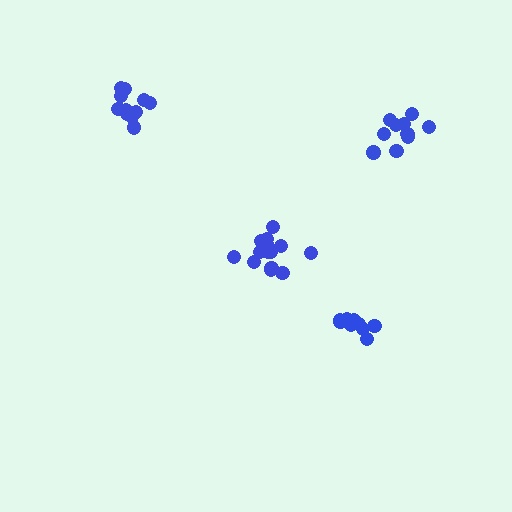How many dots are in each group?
Group 1: 10 dots, Group 2: 10 dots, Group 3: 14 dots, Group 4: 12 dots (46 total).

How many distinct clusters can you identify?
There are 4 distinct clusters.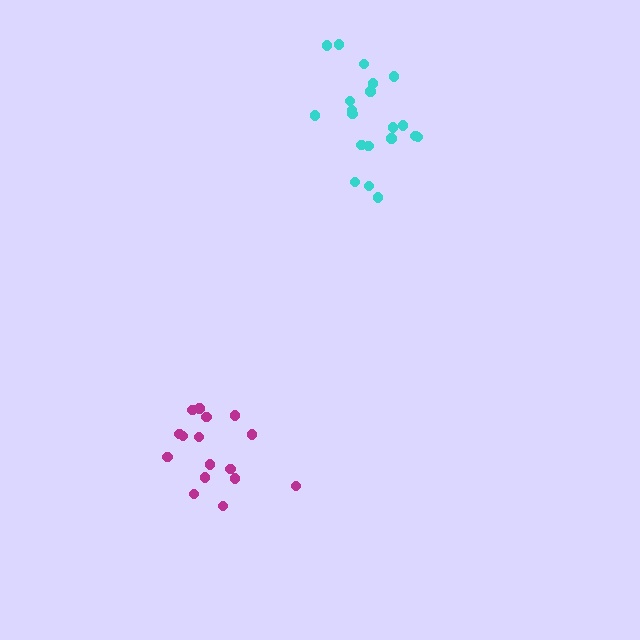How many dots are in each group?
Group 1: 16 dots, Group 2: 20 dots (36 total).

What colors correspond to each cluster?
The clusters are colored: magenta, cyan.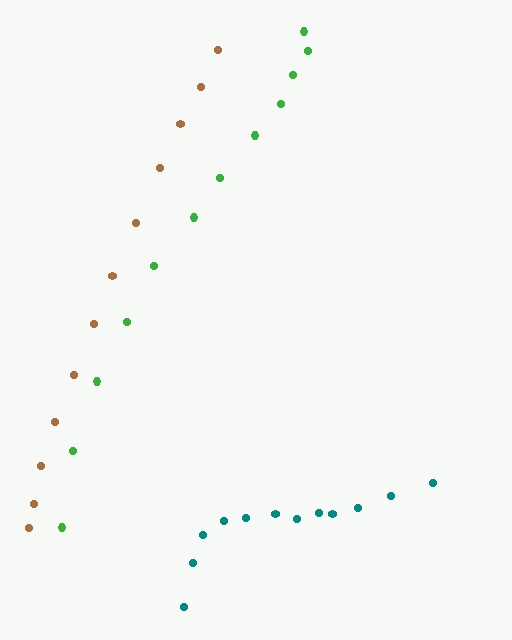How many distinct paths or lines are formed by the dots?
There are 3 distinct paths.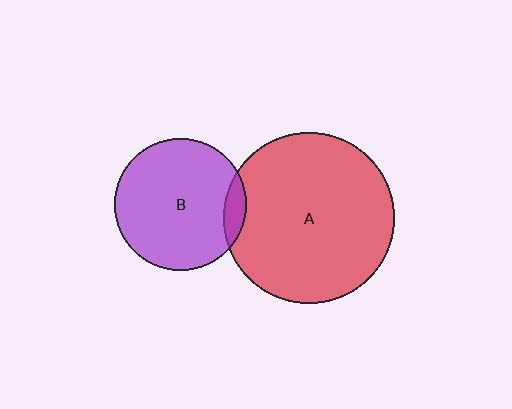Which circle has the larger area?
Circle A (red).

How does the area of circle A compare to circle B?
Approximately 1.7 times.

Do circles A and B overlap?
Yes.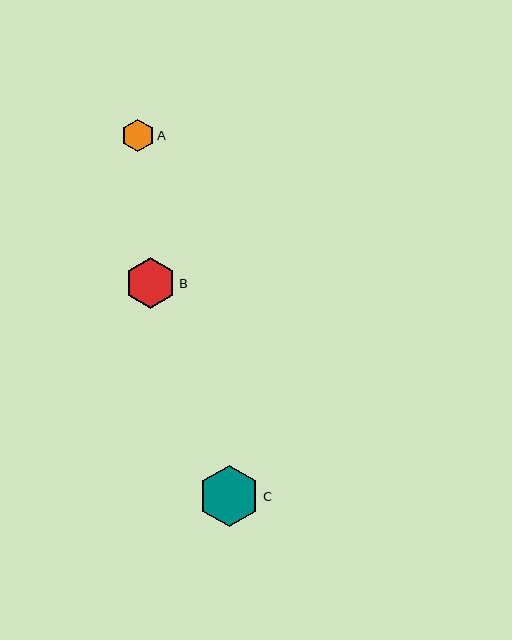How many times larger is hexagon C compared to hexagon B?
Hexagon C is approximately 1.2 times the size of hexagon B.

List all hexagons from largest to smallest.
From largest to smallest: C, B, A.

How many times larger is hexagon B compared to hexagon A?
Hexagon B is approximately 1.5 times the size of hexagon A.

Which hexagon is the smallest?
Hexagon A is the smallest with a size of approximately 33 pixels.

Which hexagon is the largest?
Hexagon C is the largest with a size of approximately 61 pixels.